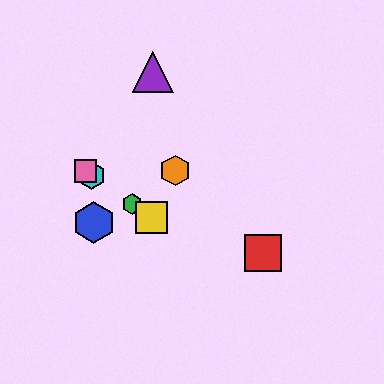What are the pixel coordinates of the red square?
The red square is at (263, 253).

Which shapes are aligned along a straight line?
The green hexagon, the yellow square, the cyan hexagon, the pink square are aligned along a straight line.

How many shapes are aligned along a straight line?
4 shapes (the green hexagon, the yellow square, the cyan hexagon, the pink square) are aligned along a straight line.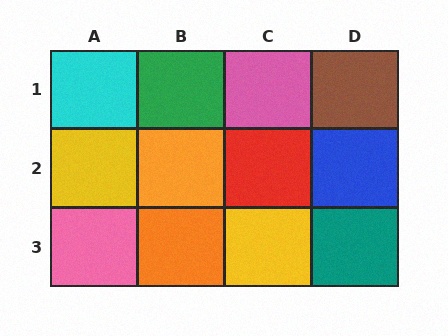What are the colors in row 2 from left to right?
Yellow, orange, red, blue.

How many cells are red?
1 cell is red.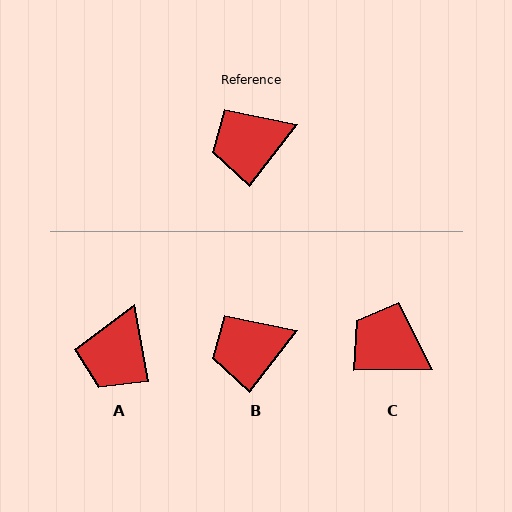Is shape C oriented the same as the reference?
No, it is off by about 51 degrees.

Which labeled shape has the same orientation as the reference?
B.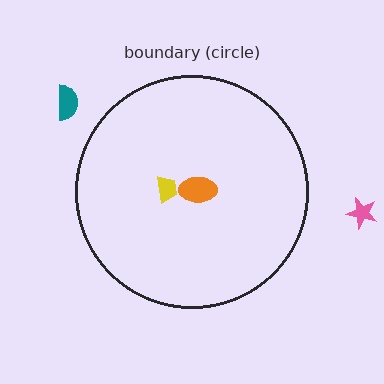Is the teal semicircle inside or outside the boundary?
Outside.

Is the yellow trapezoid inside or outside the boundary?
Inside.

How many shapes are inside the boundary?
2 inside, 2 outside.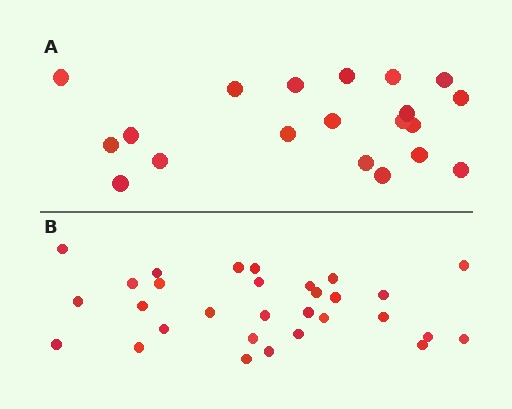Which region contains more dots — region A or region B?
Region B (the bottom region) has more dots.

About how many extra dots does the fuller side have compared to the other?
Region B has roughly 10 or so more dots than region A.